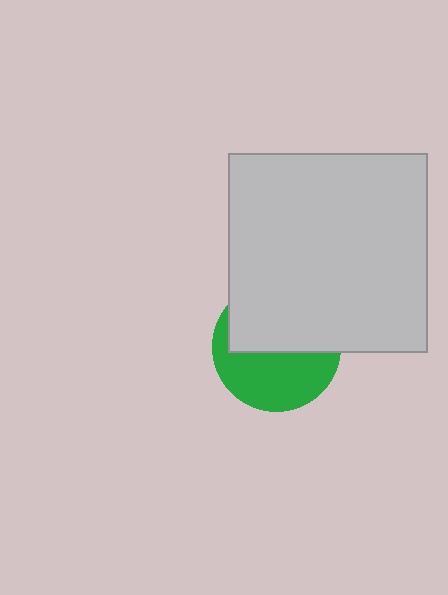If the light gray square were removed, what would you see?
You would see the complete green circle.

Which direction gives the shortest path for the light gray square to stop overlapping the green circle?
Moving up gives the shortest separation.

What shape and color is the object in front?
The object in front is a light gray square.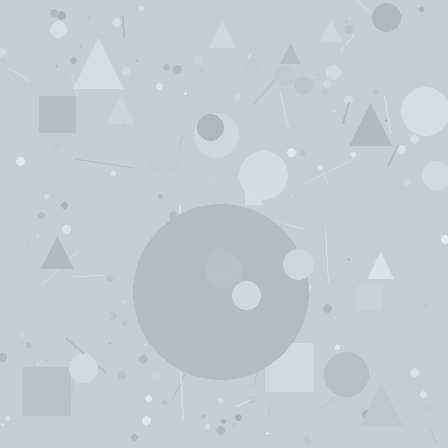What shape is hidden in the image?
A circle is hidden in the image.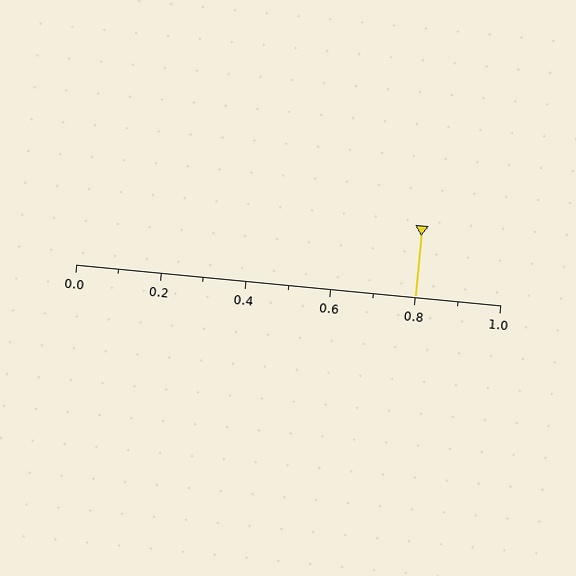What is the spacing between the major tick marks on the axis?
The major ticks are spaced 0.2 apart.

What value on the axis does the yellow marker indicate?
The marker indicates approximately 0.8.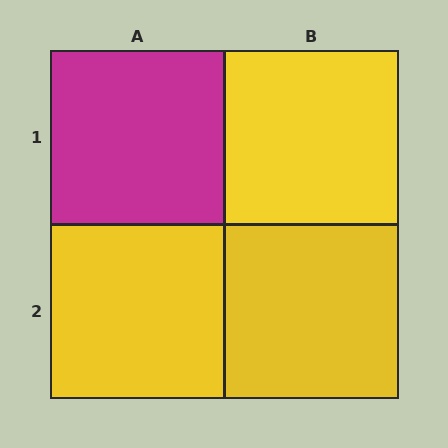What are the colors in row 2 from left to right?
Yellow, yellow.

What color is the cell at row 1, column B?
Yellow.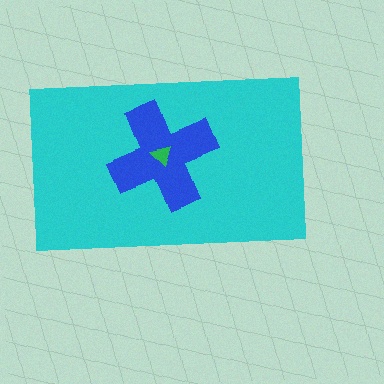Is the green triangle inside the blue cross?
Yes.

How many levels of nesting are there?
3.